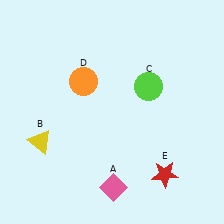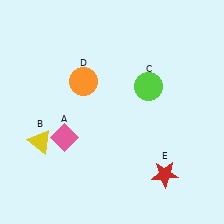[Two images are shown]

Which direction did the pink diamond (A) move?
The pink diamond (A) moved up.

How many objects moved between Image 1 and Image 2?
1 object moved between the two images.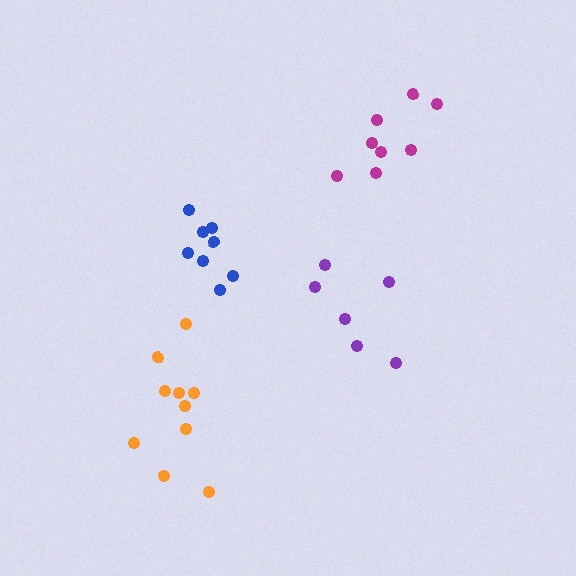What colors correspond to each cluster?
The clusters are colored: magenta, blue, orange, purple.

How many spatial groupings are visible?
There are 4 spatial groupings.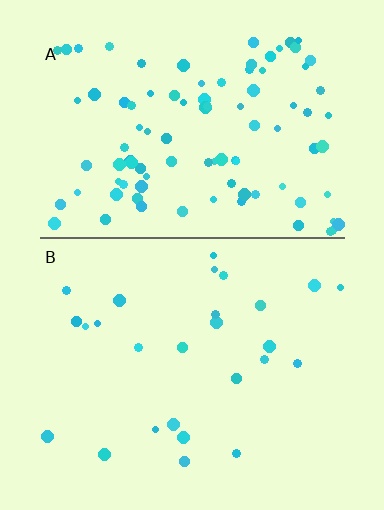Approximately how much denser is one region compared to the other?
Approximately 3.6× — region A over region B.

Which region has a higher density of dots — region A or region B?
A (the top).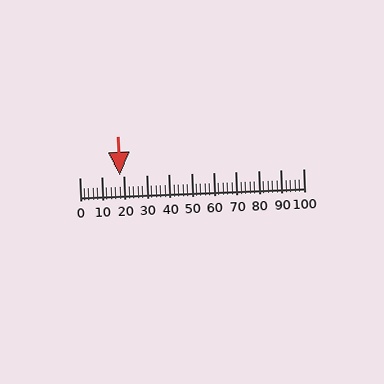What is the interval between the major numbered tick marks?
The major tick marks are spaced 10 units apart.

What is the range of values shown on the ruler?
The ruler shows values from 0 to 100.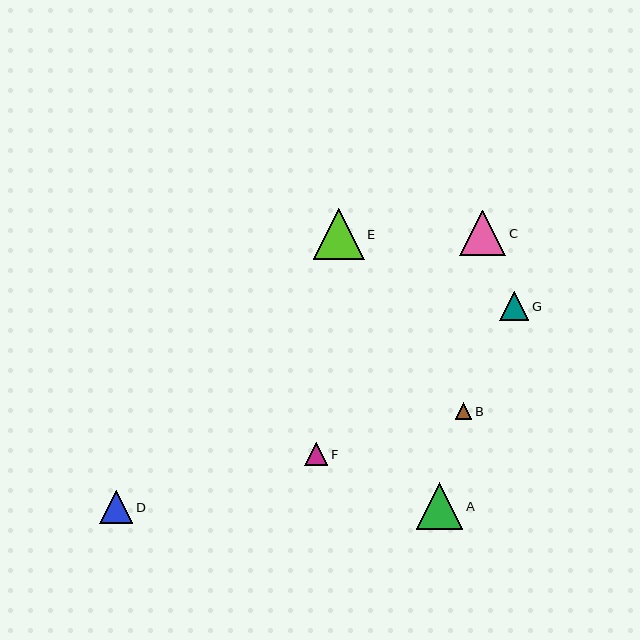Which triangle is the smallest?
Triangle B is the smallest with a size of approximately 17 pixels.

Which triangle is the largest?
Triangle E is the largest with a size of approximately 51 pixels.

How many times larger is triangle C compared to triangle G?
Triangle C is approximately 1.6 times the size of triangle G.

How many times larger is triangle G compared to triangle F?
Triangle G is approximately 1.2 times the size of triangle F.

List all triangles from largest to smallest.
From largest to smallest: E, A, C, D, G, F, B.